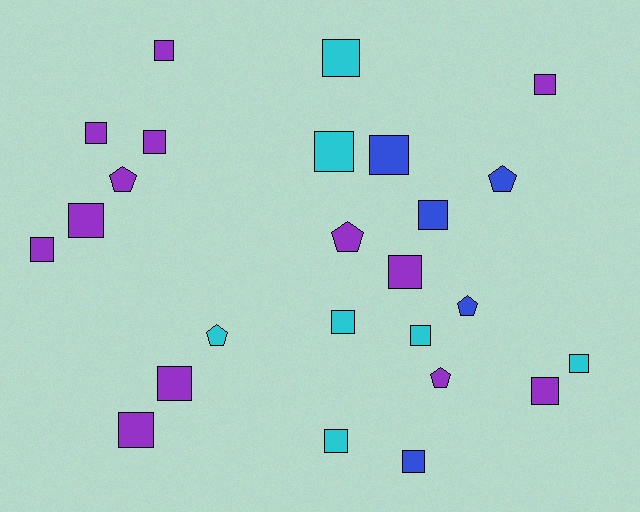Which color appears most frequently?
Purple, with 13 objects.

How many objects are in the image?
There are 25 objects.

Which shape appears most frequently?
Square, with 19 objects.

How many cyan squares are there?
There are 6 cyan squares.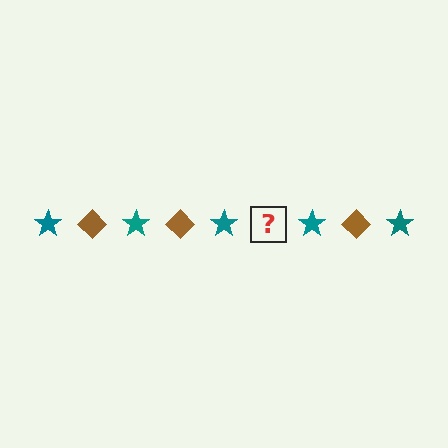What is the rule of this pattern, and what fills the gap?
The rule is that the pattern alternates between teal star and brown diamond. The gap should be filled with a brown diamond.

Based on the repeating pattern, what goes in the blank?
The blank should be a brown diamond.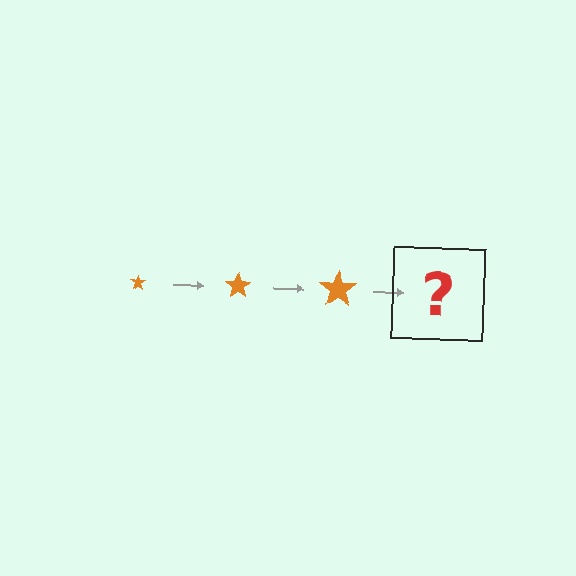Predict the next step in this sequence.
The next step is an orange star, larger than the previous one.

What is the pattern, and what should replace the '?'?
The pattern is that the star gets progressively larger each step. The '?' should be an orange star, larger than the previous one.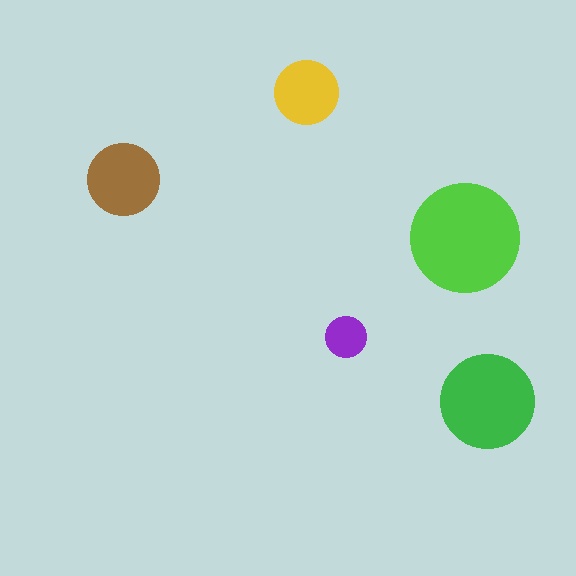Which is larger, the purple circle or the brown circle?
The brown one.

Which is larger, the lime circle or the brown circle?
The lime one.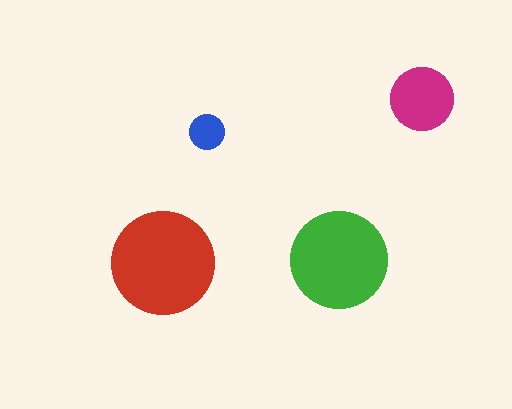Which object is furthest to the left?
The red circle is leftmost.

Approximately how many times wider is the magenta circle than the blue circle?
About 2 times wider.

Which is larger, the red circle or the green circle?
The red one.